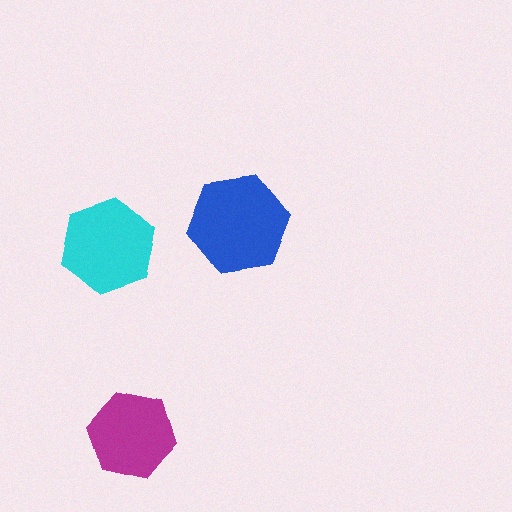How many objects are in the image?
There are 3 objects in the image.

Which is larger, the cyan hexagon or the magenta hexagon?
The cyan one.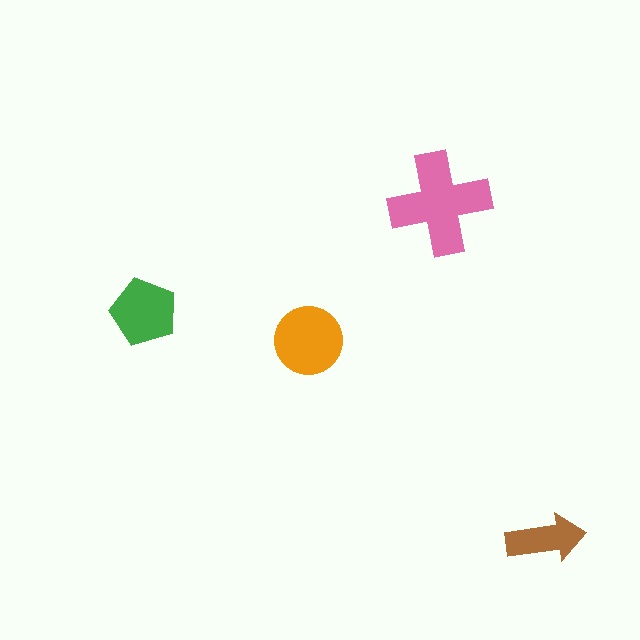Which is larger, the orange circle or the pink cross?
The pink cross.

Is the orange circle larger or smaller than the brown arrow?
Larger.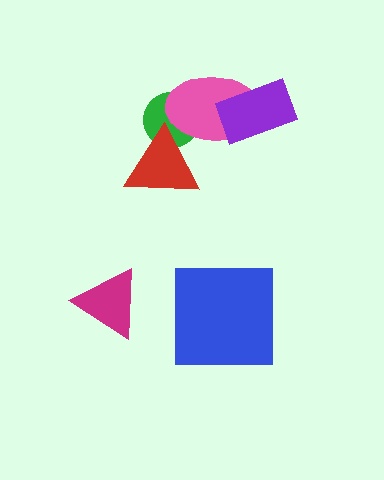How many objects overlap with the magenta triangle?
0 objects overlap with the magenta triangle.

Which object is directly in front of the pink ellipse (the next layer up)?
The red triangle is directly in front of the pink ellipse.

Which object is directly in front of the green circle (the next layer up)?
The pink ellipse is directly in front of the green circle.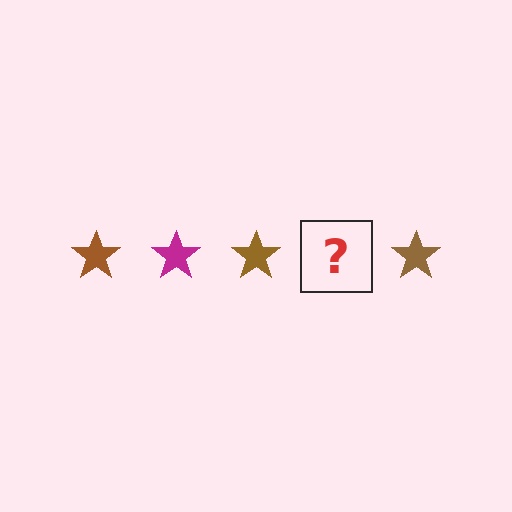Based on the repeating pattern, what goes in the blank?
The blank should be a magenta star.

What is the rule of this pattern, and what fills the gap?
The rule is that the pattern cycles through brown, magenta stars. The gap should be filled with a magenta star.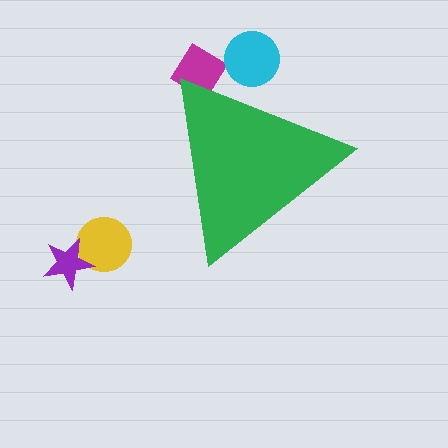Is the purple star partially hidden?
No, the purple star is fully visible.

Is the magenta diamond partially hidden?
Yes, the magenta diamond is partially hidden behind the green triangle.